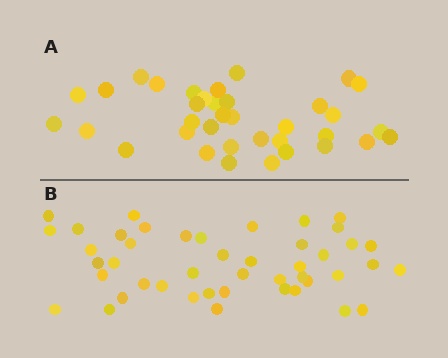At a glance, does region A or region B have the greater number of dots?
Region B (the bottom region) has more dots.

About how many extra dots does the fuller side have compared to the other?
Region B has roughly 8 or so more dots than region A.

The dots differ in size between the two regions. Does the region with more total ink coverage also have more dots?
No. Region A has more total ink coverage because its dots are larger, but region B actually contains more individual dots. Total area can be misleading — the number of items is what matters here.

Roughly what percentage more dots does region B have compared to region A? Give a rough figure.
About 25% more.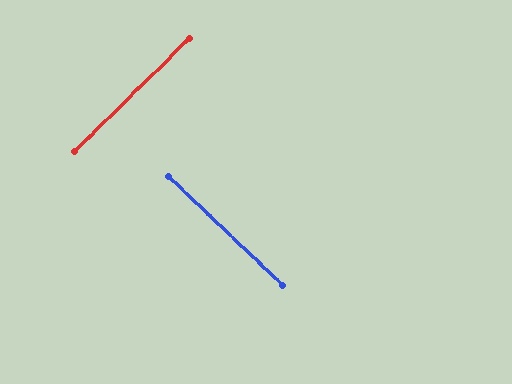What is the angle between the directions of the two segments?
Approximately 88 degrees.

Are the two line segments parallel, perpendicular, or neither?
Perpendicular — they meet at approximately 88°.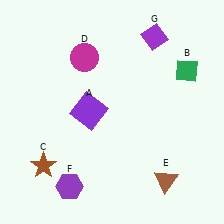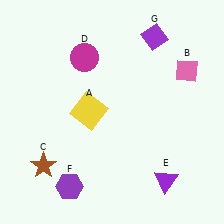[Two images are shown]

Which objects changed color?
A changed from purple to yellow. B changed from green to pink. E changed from brown to purple.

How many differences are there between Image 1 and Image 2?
There are 3 differences between the two images.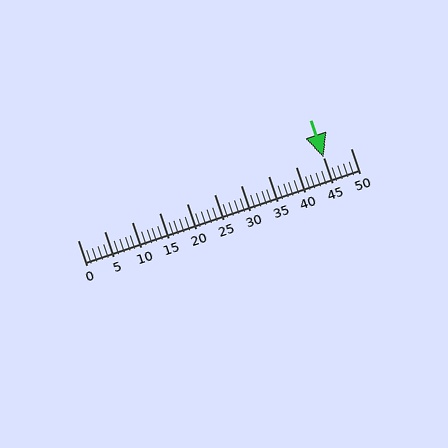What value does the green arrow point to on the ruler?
The green arrow points to approximately 45.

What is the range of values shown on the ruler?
The ruler shows values from 0 to 50.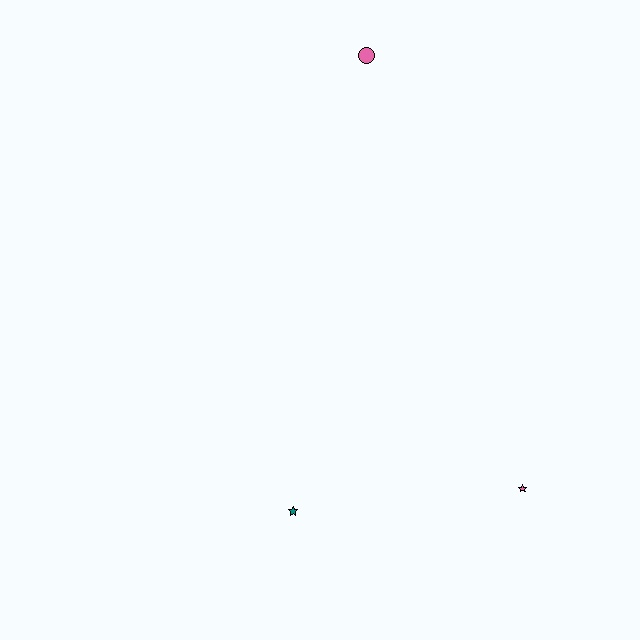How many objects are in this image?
There are 3 objects.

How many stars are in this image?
There are 2 stars.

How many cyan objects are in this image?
There are no cyan objects.